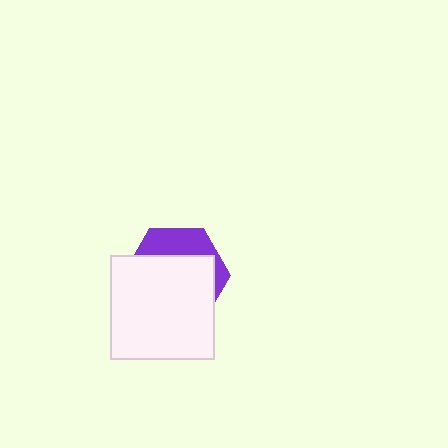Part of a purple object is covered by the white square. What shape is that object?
It is a hexagon.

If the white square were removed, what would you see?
You would see the complete purple hexagon.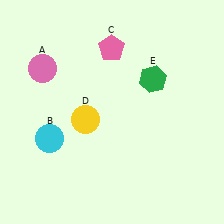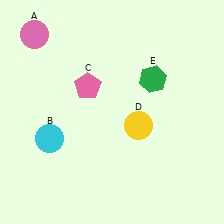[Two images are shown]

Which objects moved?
The objects that moved are: the pink circle (A), the pink pentagon (C), the yellow circle (D).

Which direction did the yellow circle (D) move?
The yellow circle (D) moved right.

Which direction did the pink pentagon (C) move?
The pink pentagon (C) moved down.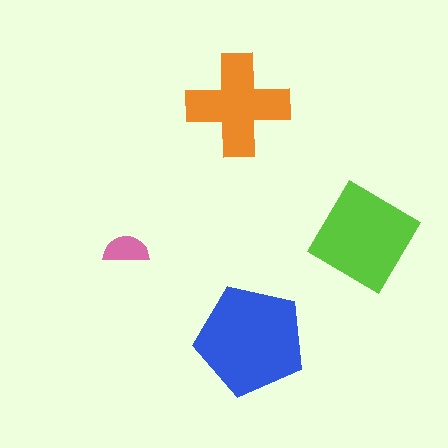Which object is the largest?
The blue pentagon.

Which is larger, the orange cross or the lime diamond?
The lime diamond.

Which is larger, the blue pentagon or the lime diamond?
The blue pentagon.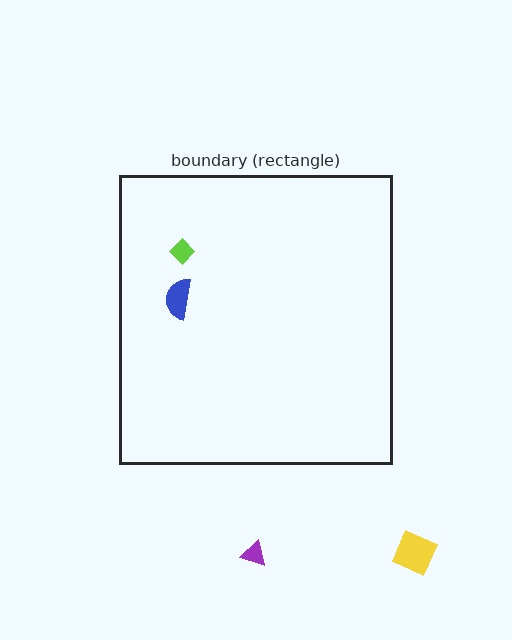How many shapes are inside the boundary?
2 inside, 2 outside.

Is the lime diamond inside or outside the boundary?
Inside.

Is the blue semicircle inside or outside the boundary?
Inside.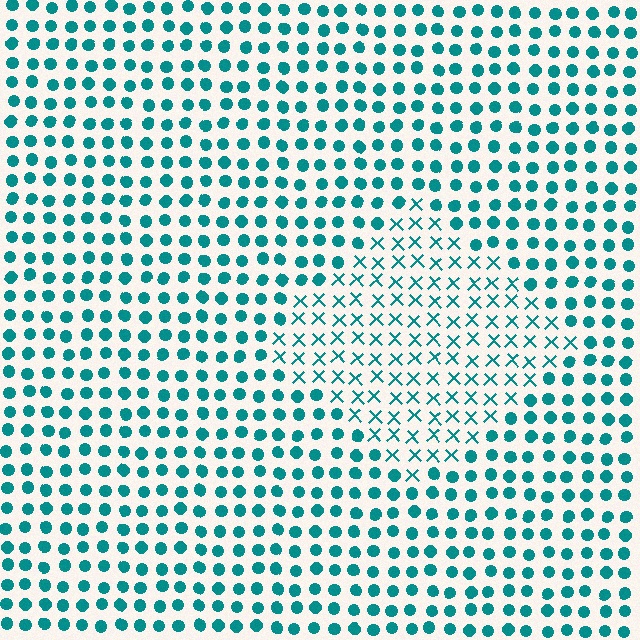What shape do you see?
I see a diamond.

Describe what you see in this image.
The image is filled with small teal elements arranged in a uniform grid. A diamond-shaped region contains X marks, while the surrounding area contains circles. The boundary is defined purely by the change in element shape.